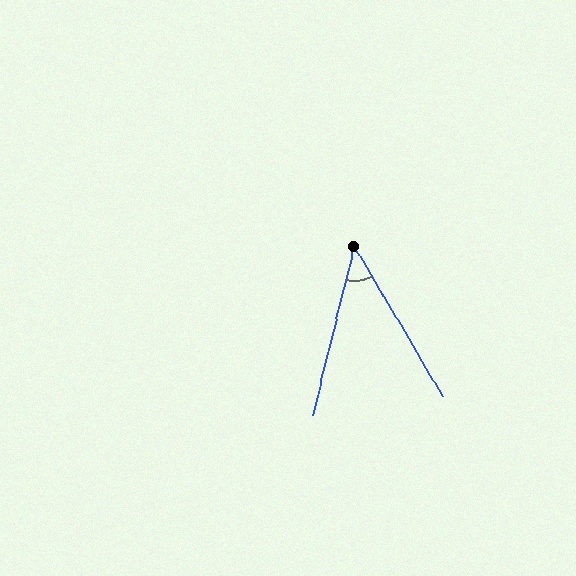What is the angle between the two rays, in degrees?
Approximately 45 degrees.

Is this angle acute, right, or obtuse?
It is acute.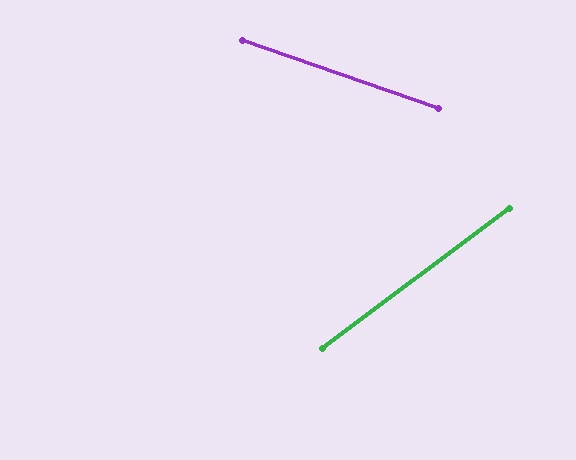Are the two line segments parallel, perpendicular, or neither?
Neither parallel nor perpendicular — they differ by about 56°.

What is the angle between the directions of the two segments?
Approximately 56 degrees.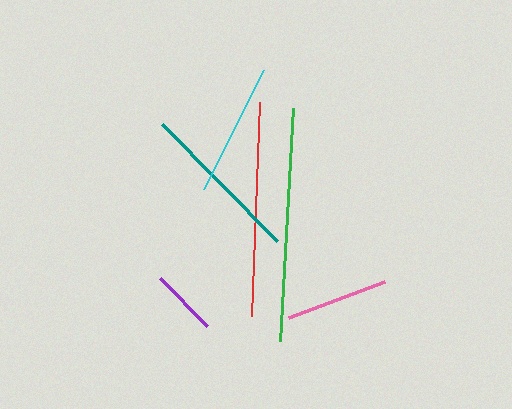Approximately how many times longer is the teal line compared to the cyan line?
The teal line is approximately 1.2 times the length of the cyan line.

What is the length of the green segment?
The green segment is approximately 234 pixels long.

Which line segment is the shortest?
The purple line is the shortest at approximately 68 pixels.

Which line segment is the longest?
The green line is the longest at approximately 234 pixels.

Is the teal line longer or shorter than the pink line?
The teal line is longer than the pink line.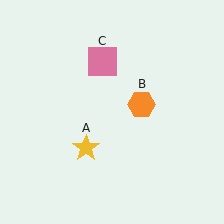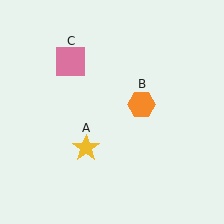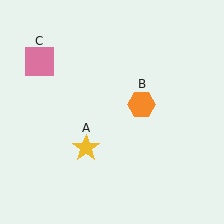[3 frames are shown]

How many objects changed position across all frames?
1 object changed position: pink square (object C).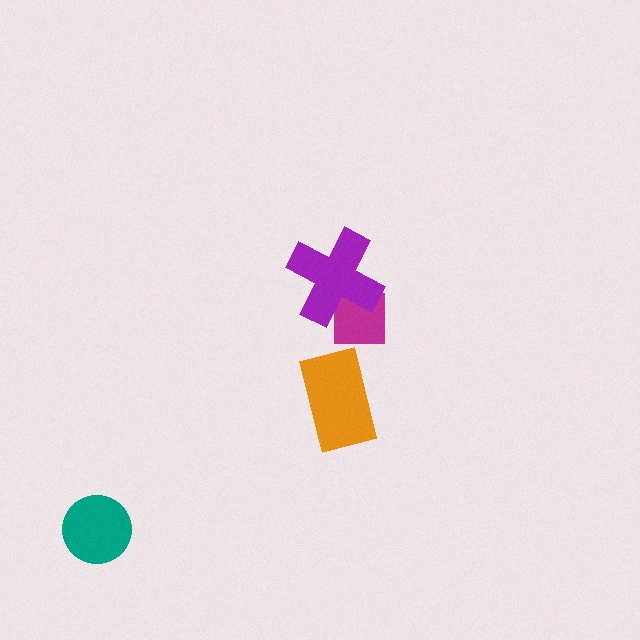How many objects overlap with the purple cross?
1 object overlaps with the purple cross.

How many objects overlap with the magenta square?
1 object overlaps with the magenta square.